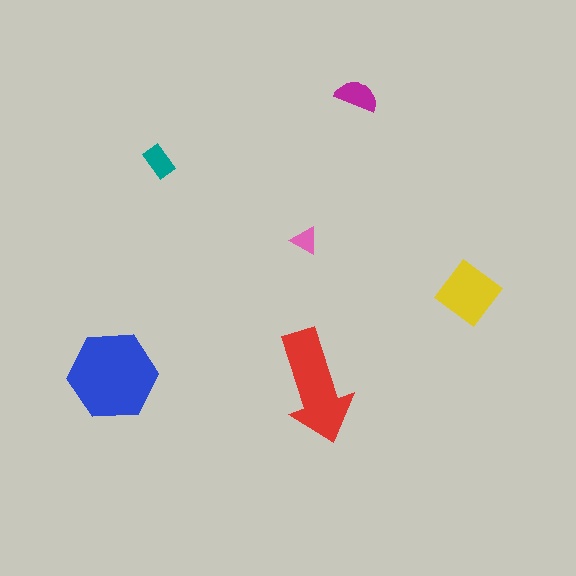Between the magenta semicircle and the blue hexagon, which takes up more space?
The blue hexagon.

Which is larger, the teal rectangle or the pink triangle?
The teal rectangle.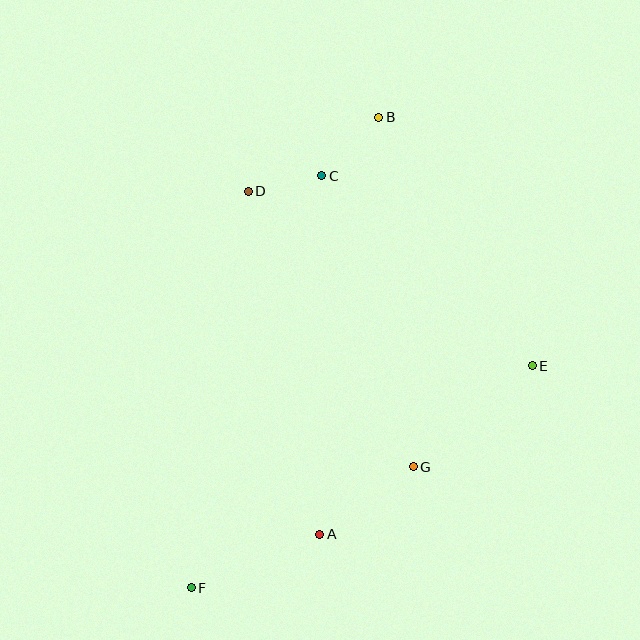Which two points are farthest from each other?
Points B and F are farthest from each other.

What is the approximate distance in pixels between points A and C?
The distance between A and C is approximately 358 pixels.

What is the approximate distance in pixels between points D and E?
The distance between D and E is approximately 334 pixels.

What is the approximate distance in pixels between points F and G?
The distance between F and G is approximately 253 pixels.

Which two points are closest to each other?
Points C and D are closest to each other.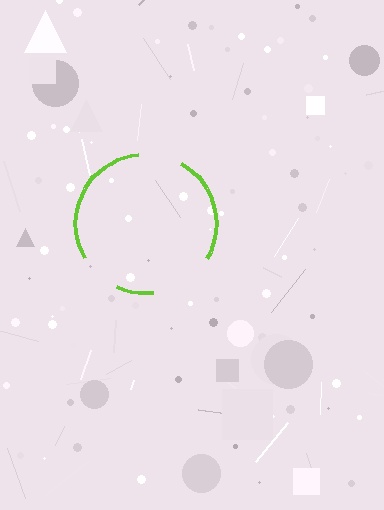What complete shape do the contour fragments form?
The contour fragments form a circle.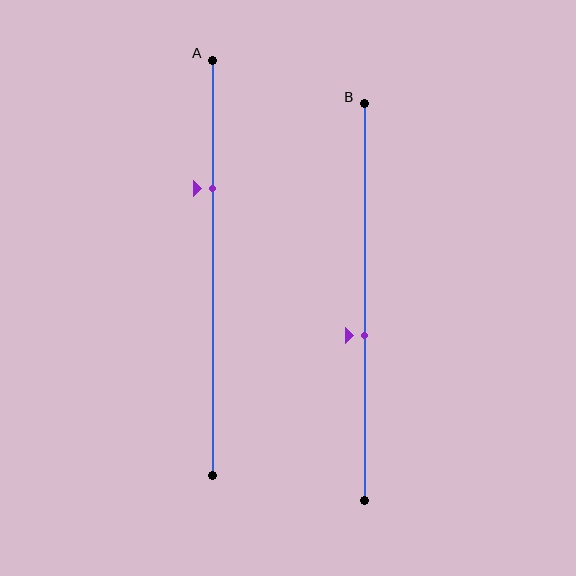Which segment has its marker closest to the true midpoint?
Segment B has its marker closest to the true midpoint.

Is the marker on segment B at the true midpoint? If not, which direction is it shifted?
No, the marker on segment B is shifted downward by about 9% of the segment length.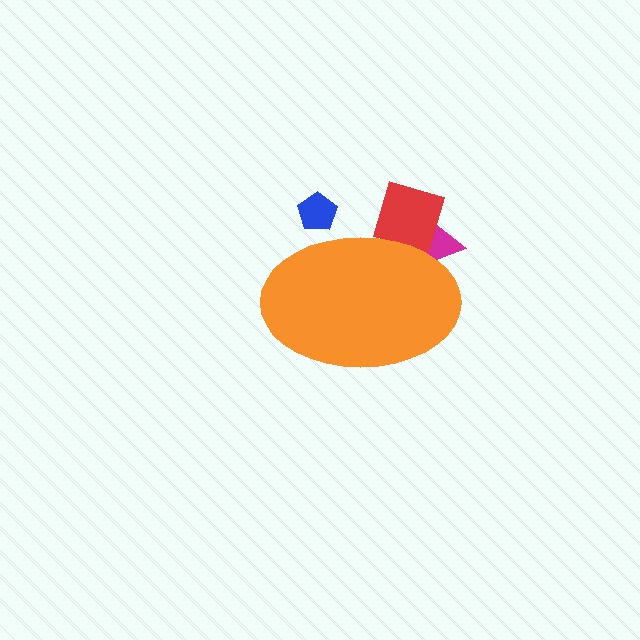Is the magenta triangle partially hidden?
Yes, the magenta triangle is partially hidden behind the orange ellipse.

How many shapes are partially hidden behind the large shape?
3 shapes are partially hidden.